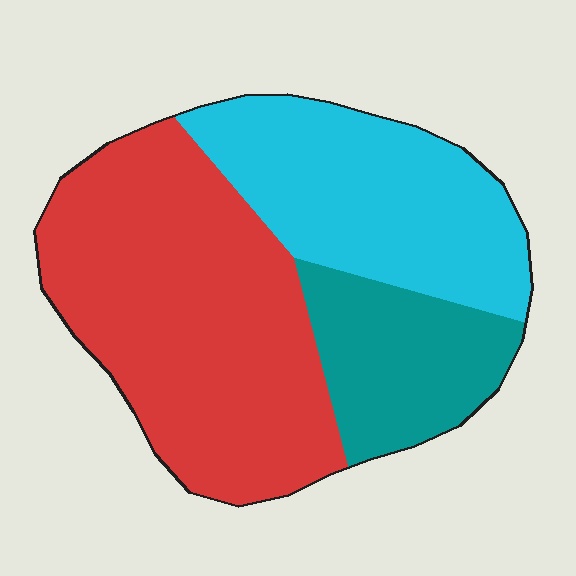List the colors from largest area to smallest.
From largest to smallest: red, cyan, teal.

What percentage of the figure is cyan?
Cyan covers 31% of the figure.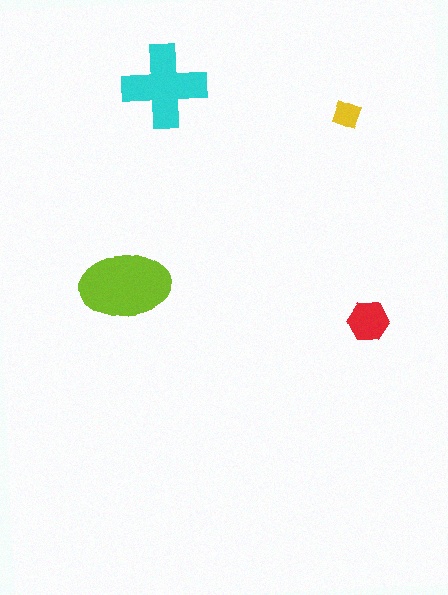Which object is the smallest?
The yellow diamond.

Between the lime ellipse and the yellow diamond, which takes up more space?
The lime ellipse.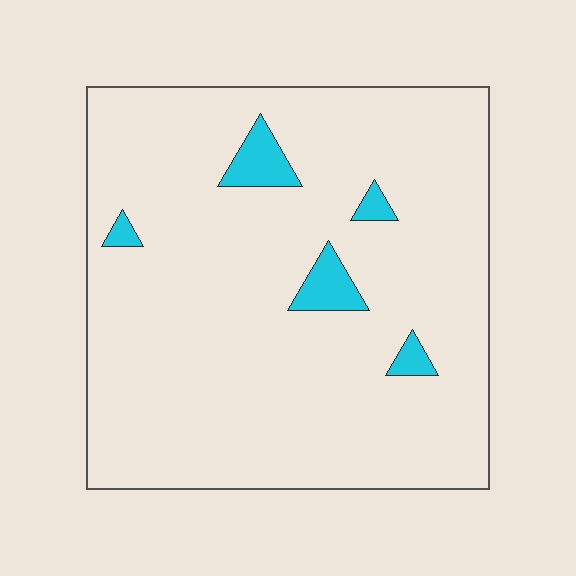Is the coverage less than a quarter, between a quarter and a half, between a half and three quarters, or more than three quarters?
Less than a quarter.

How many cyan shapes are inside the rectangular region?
5.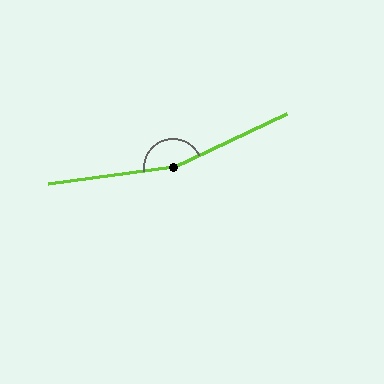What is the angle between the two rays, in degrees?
Approximately 162 degrees.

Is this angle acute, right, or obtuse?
It is obtuse.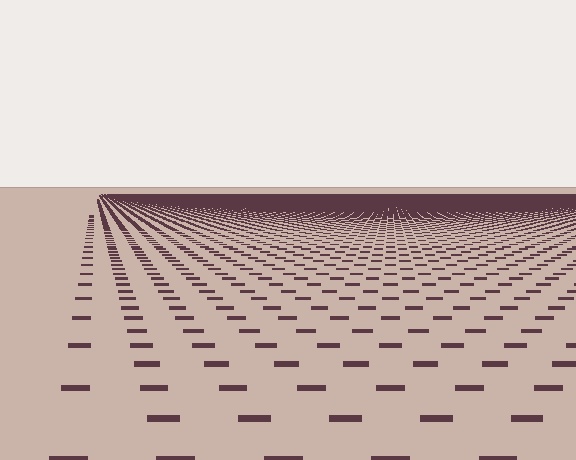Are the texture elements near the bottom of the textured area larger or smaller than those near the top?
Larger. Near the bottom, elements are closer to the viewer and appear at a bigger on-screen size.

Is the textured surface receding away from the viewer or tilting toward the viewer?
The surface is receding away from the viewer. Texture elements get smaller and denser toward the top.